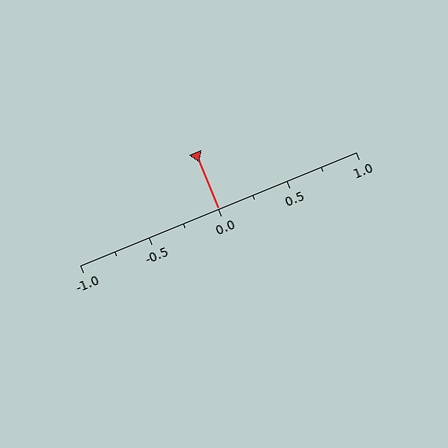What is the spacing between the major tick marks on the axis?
The major ticks are spaced 0.5 apart.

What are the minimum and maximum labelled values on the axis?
The axis runs from -1.0 to 1.0.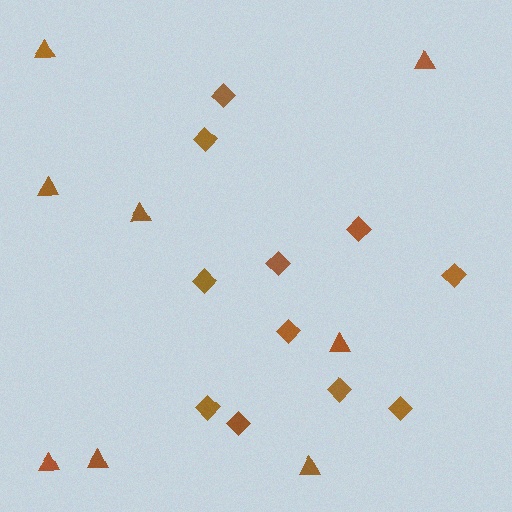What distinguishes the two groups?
There are 2 groups: one group of diamonds (11) and one group of triangles (8).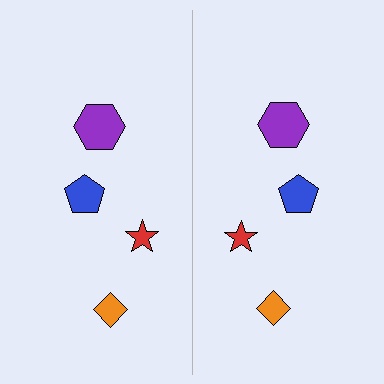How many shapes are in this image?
There are 8 shapes in this image.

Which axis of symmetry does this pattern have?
The pattern has a vertical axis of symmetry running through the center of the image.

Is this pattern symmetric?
Yes, this pattern has bilateral (reflection) symmetry.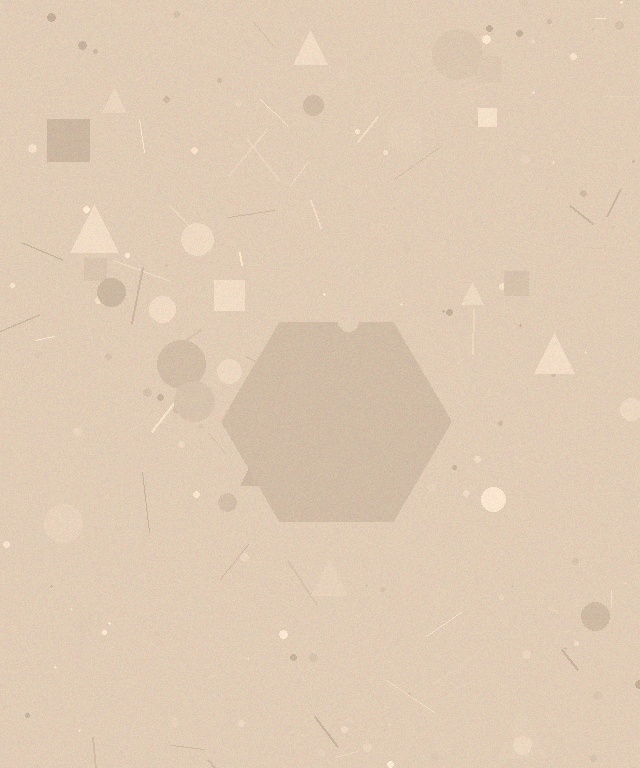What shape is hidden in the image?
A hexagon is hidden in the image.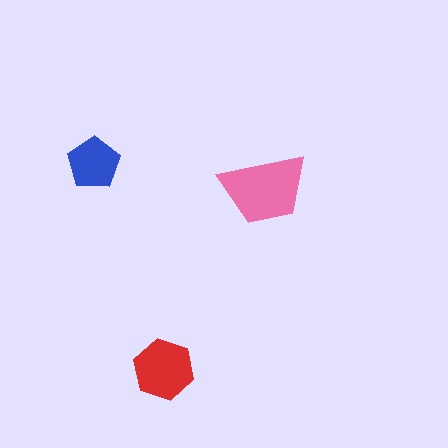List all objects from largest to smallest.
The pink trapezoid, the red hexagon, the blue pentagon.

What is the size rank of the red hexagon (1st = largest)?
2nd.